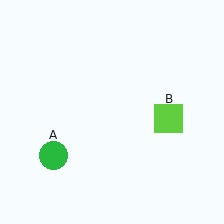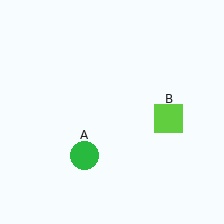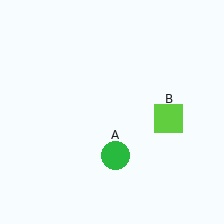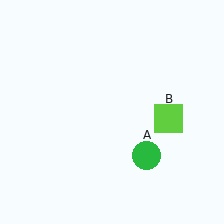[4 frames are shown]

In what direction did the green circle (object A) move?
The green circle (object A) moved right.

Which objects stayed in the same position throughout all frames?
Lime square (object B) remained stationary.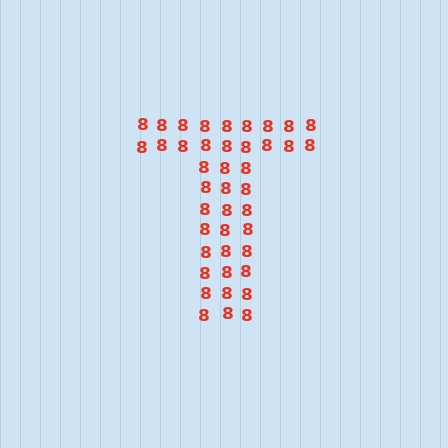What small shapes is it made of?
It is made of small digit 8's.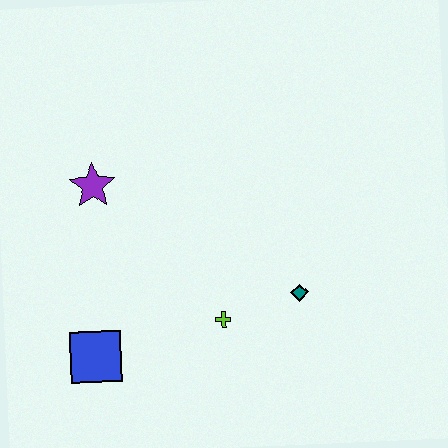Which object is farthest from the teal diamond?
The purple star is farthest from the teal diamond.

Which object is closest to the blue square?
The lime cross is closest to the blue square.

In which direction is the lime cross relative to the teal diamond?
The lime cross is to the left of the teal diamond.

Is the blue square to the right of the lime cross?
No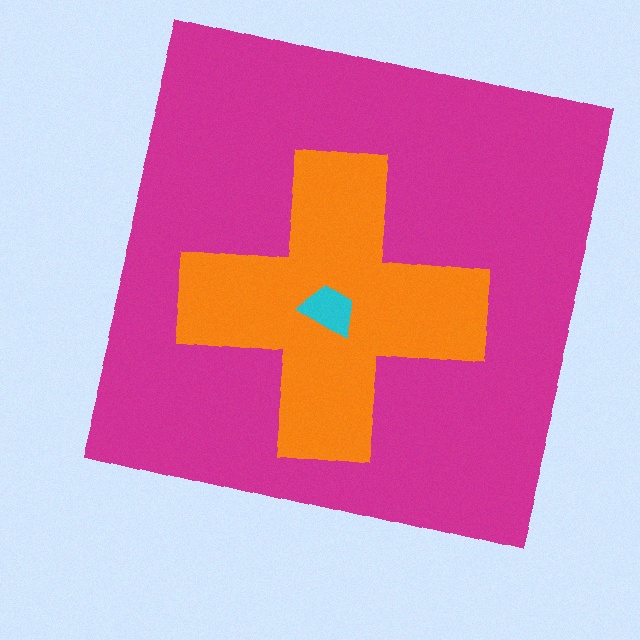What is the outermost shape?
The magenta square.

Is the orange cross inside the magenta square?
Yes.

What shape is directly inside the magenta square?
The orange cross.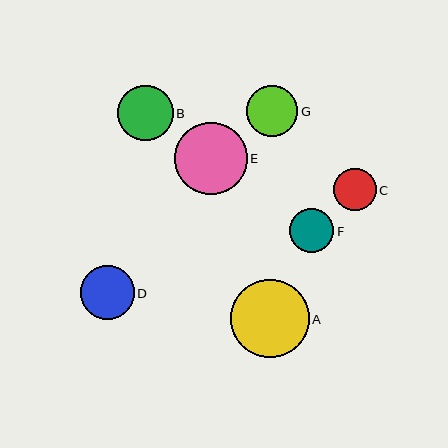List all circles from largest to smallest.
From largest to smallest: A, E, B, D, G, F, C.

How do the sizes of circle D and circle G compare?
Circle D and circle G are approximately the same size.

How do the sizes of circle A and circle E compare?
Circle A and circle E are approximately the same size.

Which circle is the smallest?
Circle C is the smallest with a size of approximately 42 pixels.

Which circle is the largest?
Circle A is the largest with a size of approximately 78 pixels.